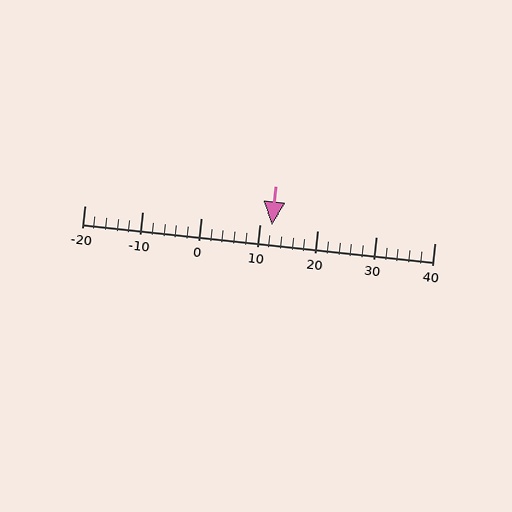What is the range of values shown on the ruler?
The ruler shows values from -20 to 40.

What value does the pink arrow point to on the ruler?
The pink arrow points to approximately 12.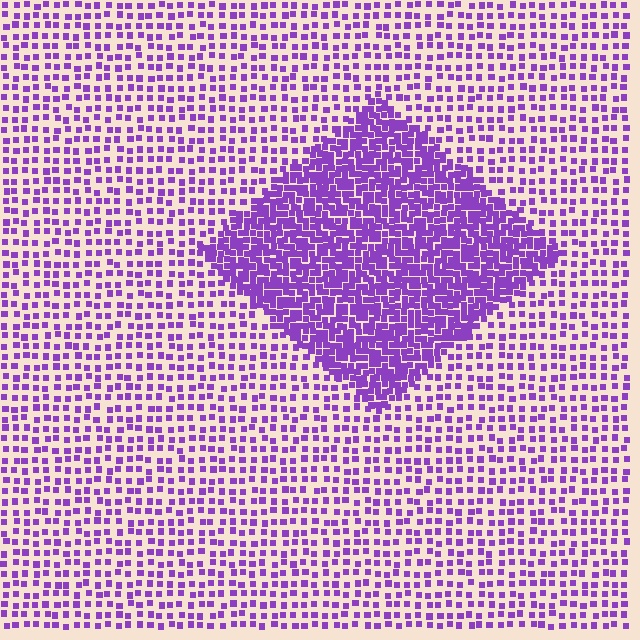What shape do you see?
I see a diamond.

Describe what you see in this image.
The image contains small purple elements arranged at two different densities. A diamond-shaped region is visible where the elements are more densely packed than the surrounding area.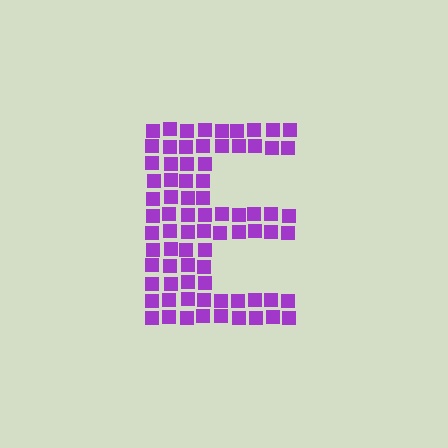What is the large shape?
The large shape is the letter E.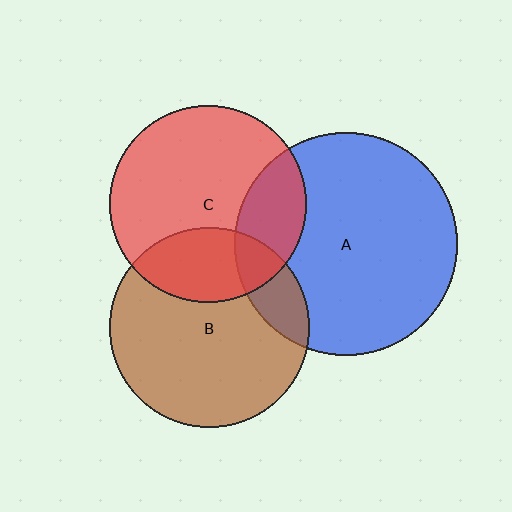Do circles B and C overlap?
Yes.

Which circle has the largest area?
Circle A (blue).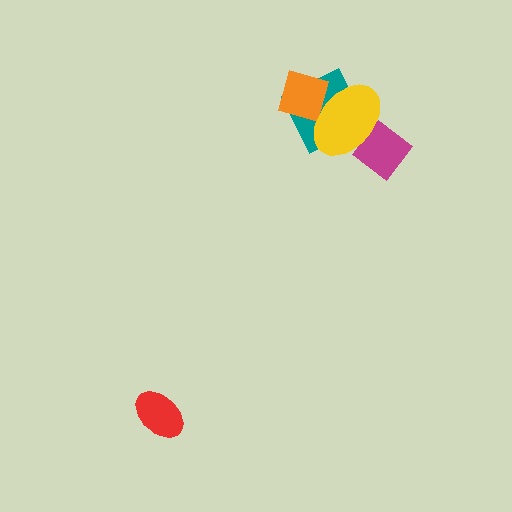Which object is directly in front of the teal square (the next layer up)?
The orange diamond is directly in front of the teal square.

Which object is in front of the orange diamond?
The yellow ellipse is in front of the orange diamond.